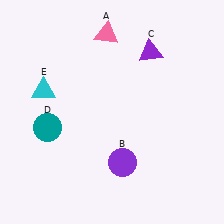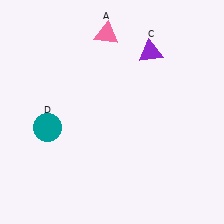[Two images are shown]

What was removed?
The cyan triangle (E), the purple circle (B) were removed in Image 2.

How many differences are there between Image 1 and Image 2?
There are 2 differences between the two images.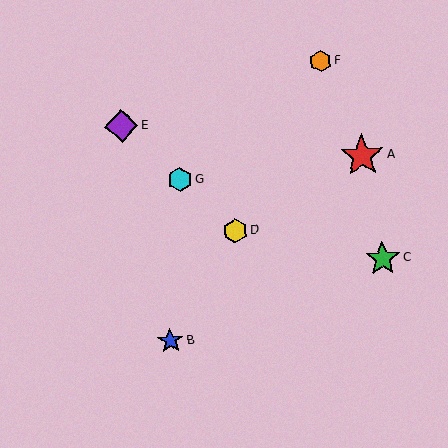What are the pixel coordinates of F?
Object F is at (321, 61).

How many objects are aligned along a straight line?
3 objects (D, E, G) are aligned along a straight line.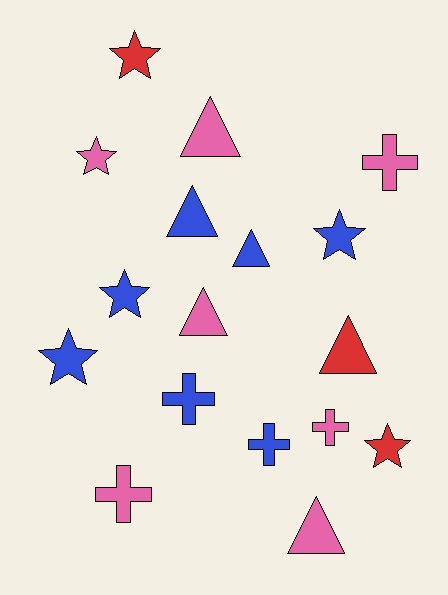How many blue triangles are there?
There are 2 blue triangles.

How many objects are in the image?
There are 17 objects.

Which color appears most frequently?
Pink, with 7 objects.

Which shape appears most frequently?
Star, with 6 objects.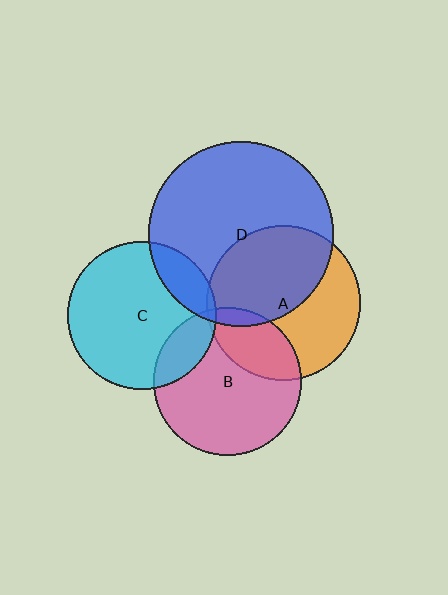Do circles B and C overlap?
Yes.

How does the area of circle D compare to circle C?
Approximately 1.6 times.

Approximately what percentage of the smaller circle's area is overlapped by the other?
Approximately 15%.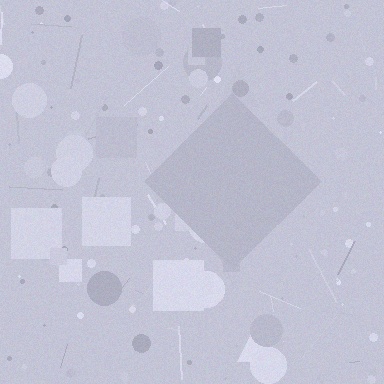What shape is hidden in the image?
A diamond is hidden in the image.